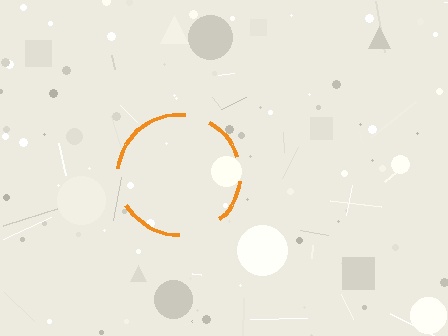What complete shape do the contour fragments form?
The contour fragments form a circle.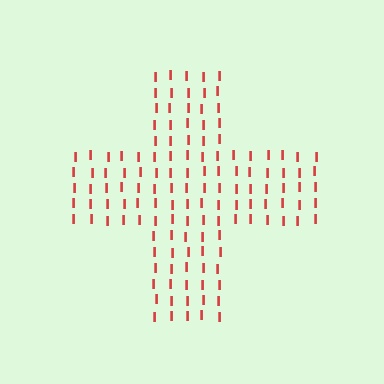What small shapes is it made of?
It is made of small letter I's.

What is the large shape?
The large shape is a cross.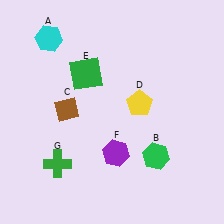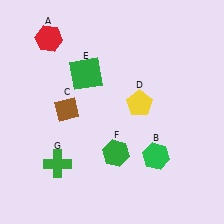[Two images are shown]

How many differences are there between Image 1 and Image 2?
There are 2 differences between the two images.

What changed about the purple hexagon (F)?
In Image 1, F is purple. In Image 2, it changed to green.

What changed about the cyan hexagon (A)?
In Image 1, A is cyan. In Image 2, it changed to red.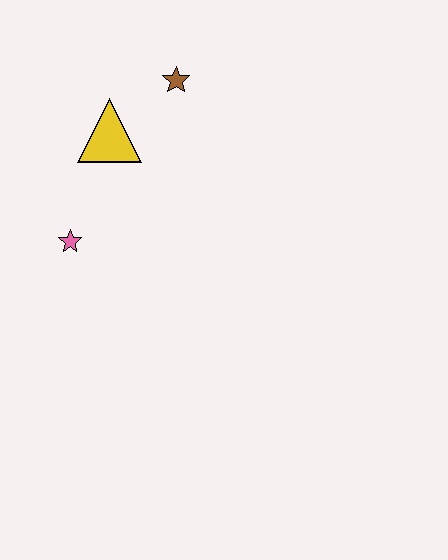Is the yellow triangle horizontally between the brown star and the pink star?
Yes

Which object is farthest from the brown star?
The pink star is farthest from the brown star.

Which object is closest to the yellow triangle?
The brown star is closest to the yellow triangle.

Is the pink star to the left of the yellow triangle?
Yes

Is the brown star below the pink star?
No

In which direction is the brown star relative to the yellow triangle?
The brown star is to the right of the yellow triangle.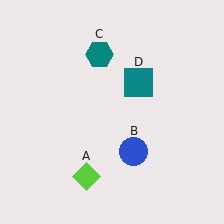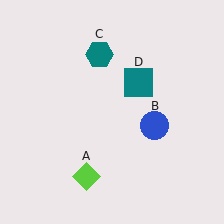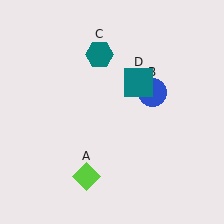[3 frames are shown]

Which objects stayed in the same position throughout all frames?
Lime diamond (object A) and teal hexagon (object C) and teal square (object D) remained stationary.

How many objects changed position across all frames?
1 object changed position: blue circle (object B).